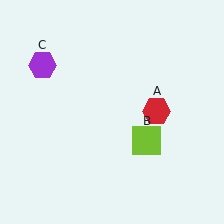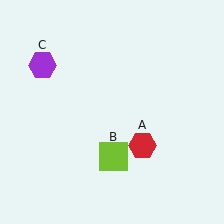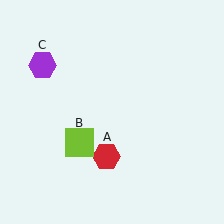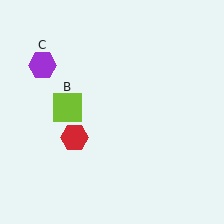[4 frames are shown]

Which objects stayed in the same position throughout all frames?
Purple hexagon (object C) remained stationary.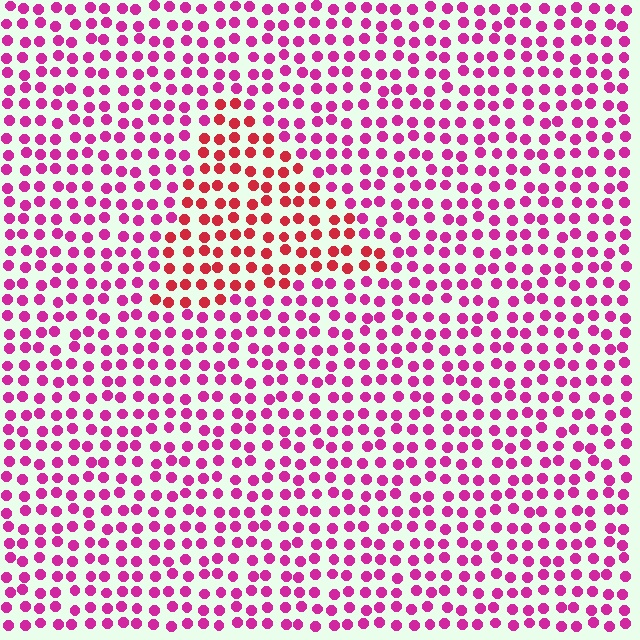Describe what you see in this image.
The image is filled with small magenta elements in a uniform arrangement. A triangle-shaped region is visible where the elements are tinted to a slightly different hue, forming a subtle color boundary.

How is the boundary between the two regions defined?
The boundary is defined purely by a slight shift in hue (about 35 degrees). Spacing, size, and orientation are identical on both sides.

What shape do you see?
I see a triangle.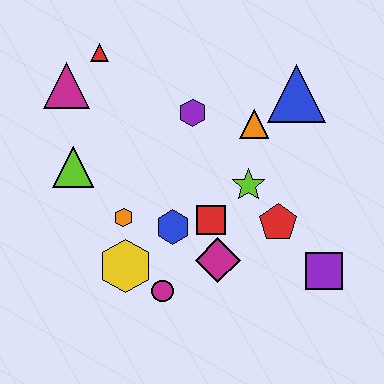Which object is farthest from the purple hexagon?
The purple square is farthest from the purple hexagon.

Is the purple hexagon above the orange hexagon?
Yes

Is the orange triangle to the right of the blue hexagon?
Yes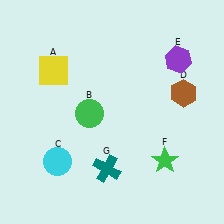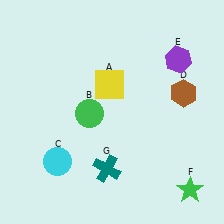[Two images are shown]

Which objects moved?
The objects that moved are: the yellow square (A), the green star (F).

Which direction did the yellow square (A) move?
The yellow square (A) moved right.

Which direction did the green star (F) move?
The green star (F) moved down.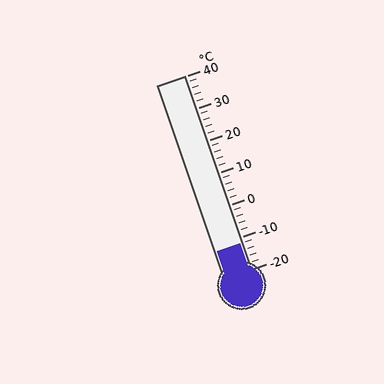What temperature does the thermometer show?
The thermometer shows approximately -12°C.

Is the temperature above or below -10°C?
The temperature is below -10°C.